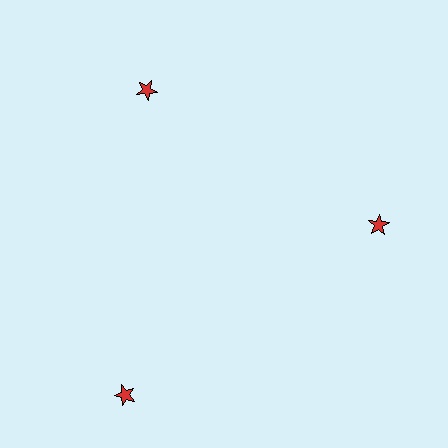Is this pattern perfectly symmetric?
No. The 3 red stars are arranged in a ring, but one element near the 7 o'clock position is pushed outward from the center, breaking the 3-fold rotational symmetry.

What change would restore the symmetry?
The symmetry would be restored by moving it inward, back onto the ring so that all 3 stars sit at equal angles and equal distance from the center.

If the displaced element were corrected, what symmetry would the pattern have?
It would have 3-fold rotational symmetry — the pattern would map onto itself every 120 degrees.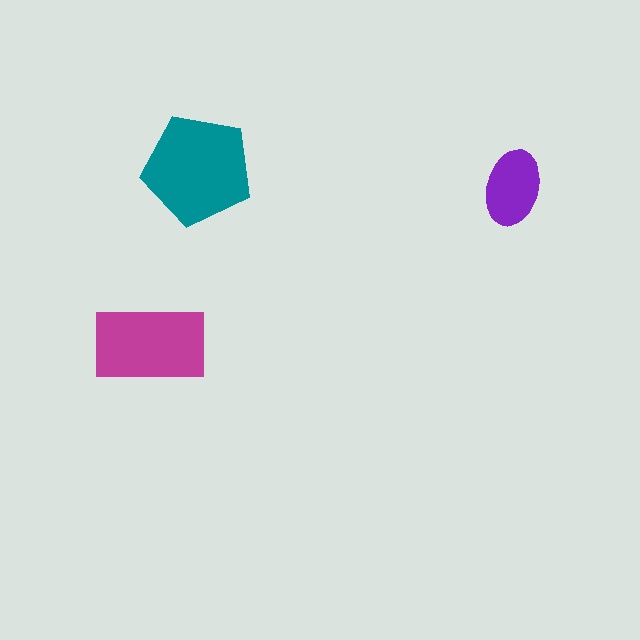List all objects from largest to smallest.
The teal pentagon, the magenta rectangle, the purple ellipse.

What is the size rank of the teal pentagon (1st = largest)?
1st.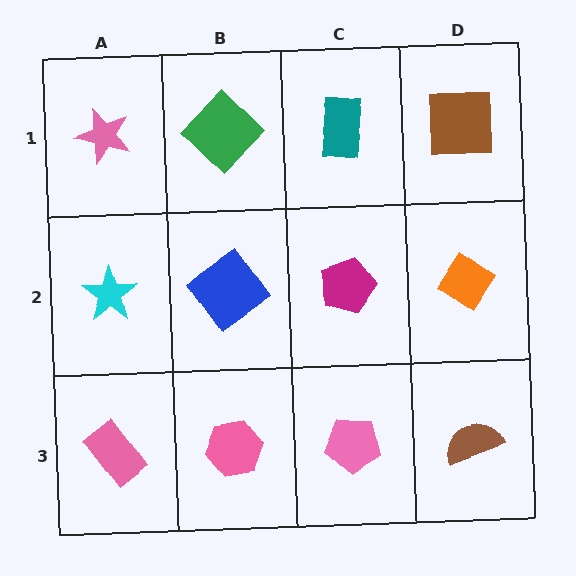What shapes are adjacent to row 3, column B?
A blue diamond (row 2, column B), a pink rectangle (row 3, column A), a pink pentagon (row 3, column C).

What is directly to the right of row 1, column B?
A teal rectangle.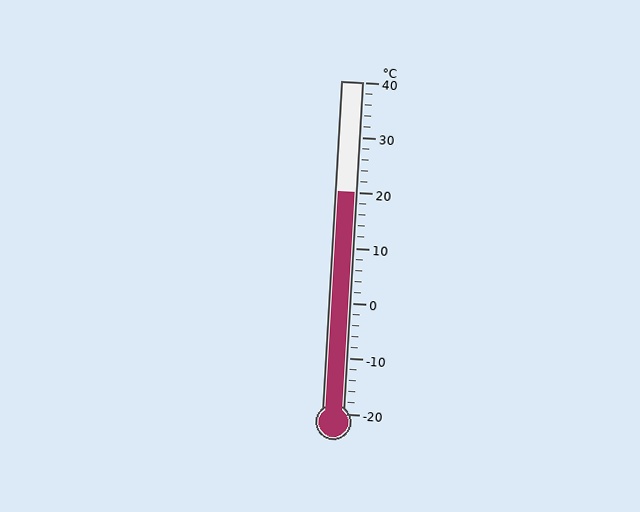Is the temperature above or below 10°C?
The temperature is above 10°C.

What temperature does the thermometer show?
The thermometer shows approximately 20°C.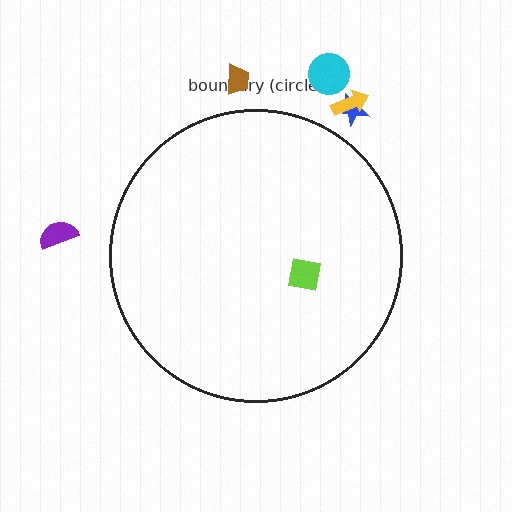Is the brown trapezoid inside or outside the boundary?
Outside.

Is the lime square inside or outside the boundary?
Inside.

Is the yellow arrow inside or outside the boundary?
Outside.